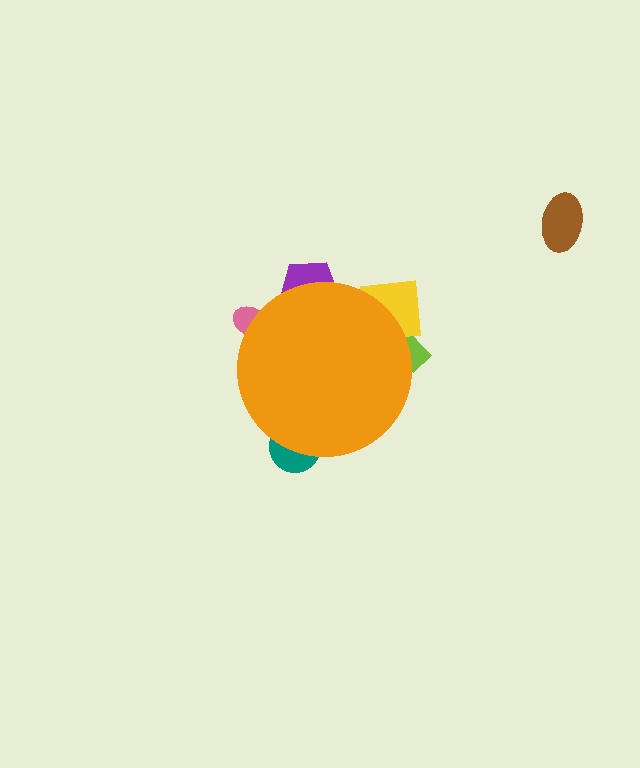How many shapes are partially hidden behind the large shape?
5 shapes are partially hidden.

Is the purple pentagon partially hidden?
Yes, the purple pentagon is partially hidden behind the orange circle.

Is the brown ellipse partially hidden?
No, the brown ellipse is fully visible.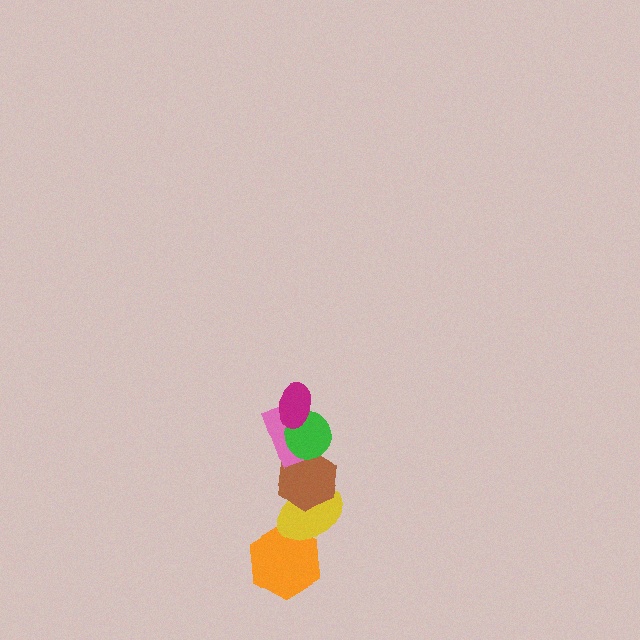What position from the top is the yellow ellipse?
The yellow ellipse is 5th from the top.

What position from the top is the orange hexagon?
The orange hexagon is 6th from the top.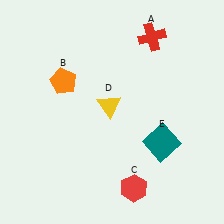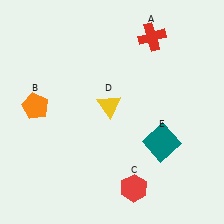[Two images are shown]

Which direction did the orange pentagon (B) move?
The orange pentagon (B) moved left.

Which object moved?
The orange pentagon (B) moved left.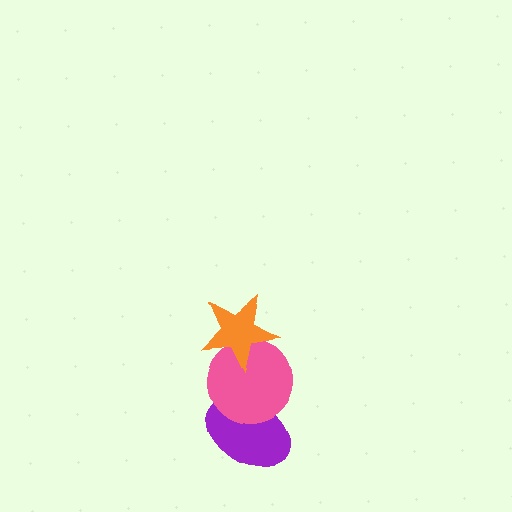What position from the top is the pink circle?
The pink circle is 2nd from the top.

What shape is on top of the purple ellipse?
The pink circle is on top of the purple ellipse.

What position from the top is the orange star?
The orange star is 1st from the top.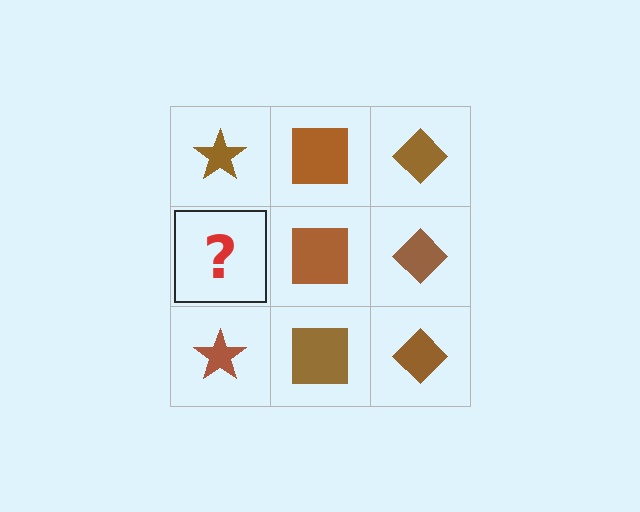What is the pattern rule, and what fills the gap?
The rule is that each column has a consistent shape. The gap should be filled with a brown star.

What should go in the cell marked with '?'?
The missing cell should contain a brown star.